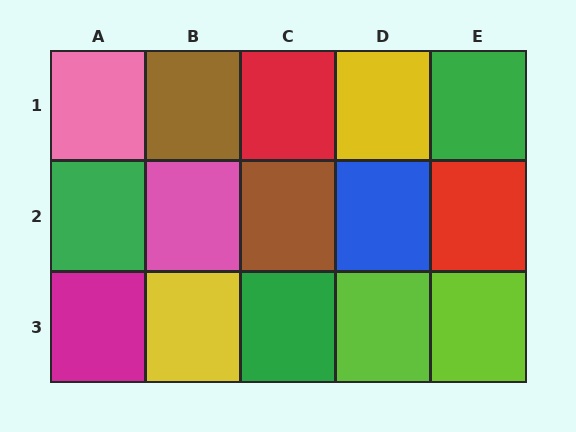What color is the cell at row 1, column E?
Green.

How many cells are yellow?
2 cells are yellow.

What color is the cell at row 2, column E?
Red.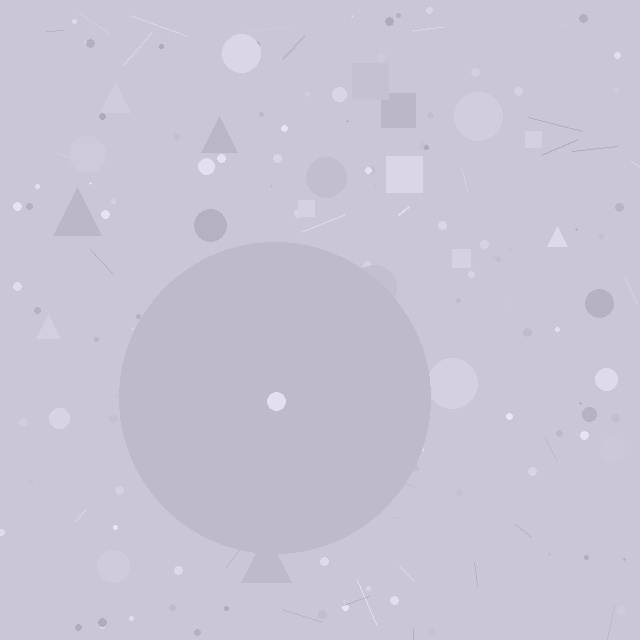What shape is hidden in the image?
A circle is hidden in the image.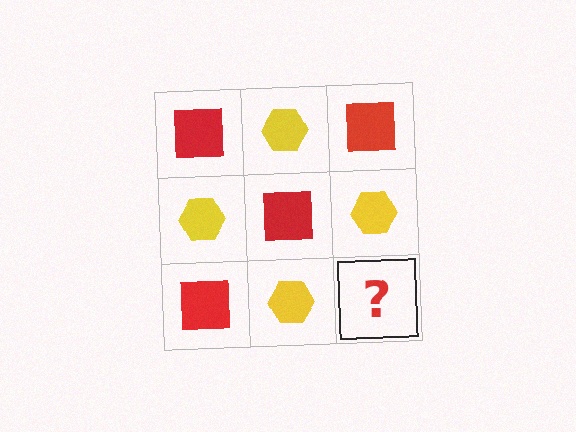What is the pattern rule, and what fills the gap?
The rule is that it alternates red square and yellow hexagon in a checkerboard pattern. The gap should be filled with a red square.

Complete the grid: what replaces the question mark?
The question mark should be replaced with a red square.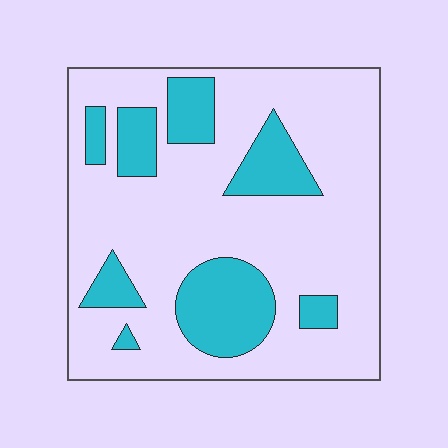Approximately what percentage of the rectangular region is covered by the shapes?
Approximately 25%.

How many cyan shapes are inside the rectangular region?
8.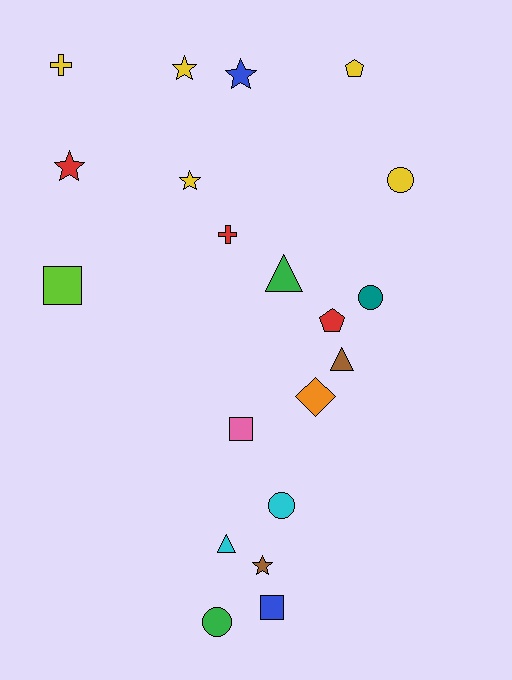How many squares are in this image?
There are 3 squares.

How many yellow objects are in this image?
There are 5 yellow objects.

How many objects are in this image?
There are 20 objects.